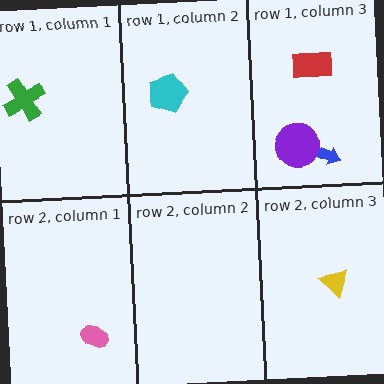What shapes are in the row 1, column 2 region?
The cyan pentagon.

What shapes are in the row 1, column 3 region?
The blue arrow, the red rectangle, the purple circle.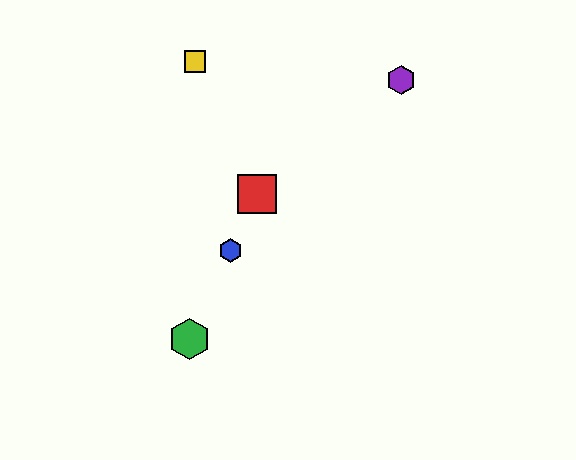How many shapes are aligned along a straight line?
3 shapes (the red square, the blue hexagon, the green hexagon) are aligned along a straight line.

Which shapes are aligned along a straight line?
The red square, the blue hexagon, the green hexagon are aligned along a straight line.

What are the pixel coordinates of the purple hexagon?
The purple hexagon is at (401, 80).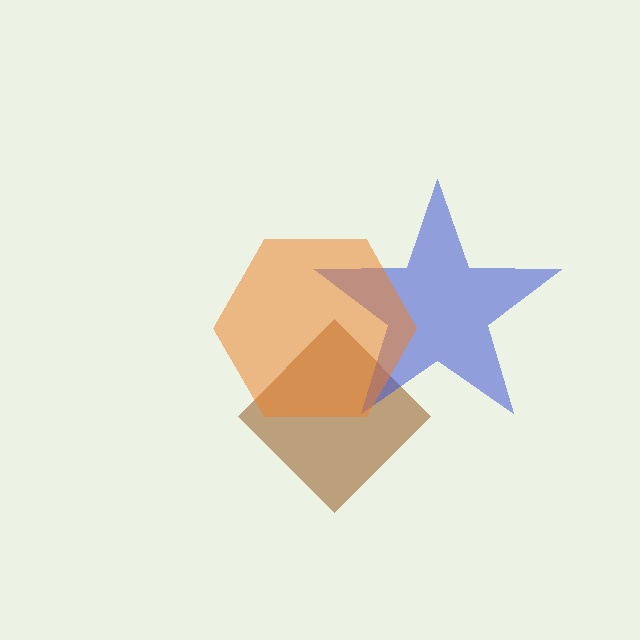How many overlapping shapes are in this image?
There are 3 overlapping shapes in the image.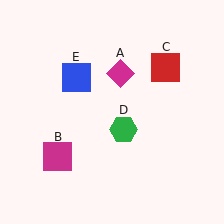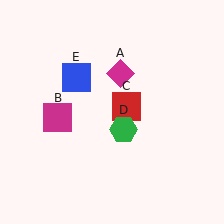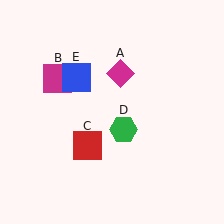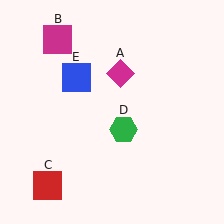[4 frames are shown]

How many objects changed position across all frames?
2 objects changed position: magenta square (object B), red square (object C).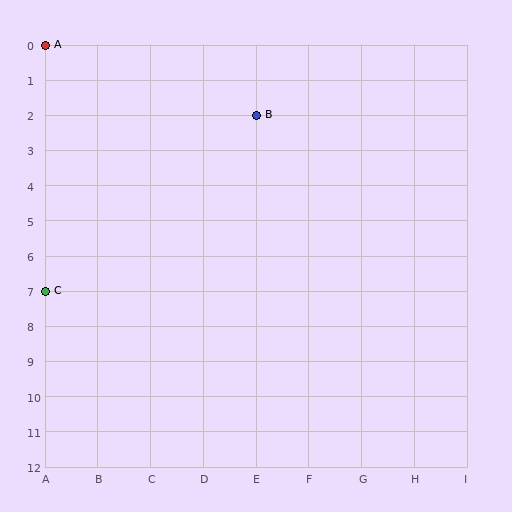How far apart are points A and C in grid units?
Points A and C are 7 rows apart.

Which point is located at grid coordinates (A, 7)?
Point C is at (A, 7).